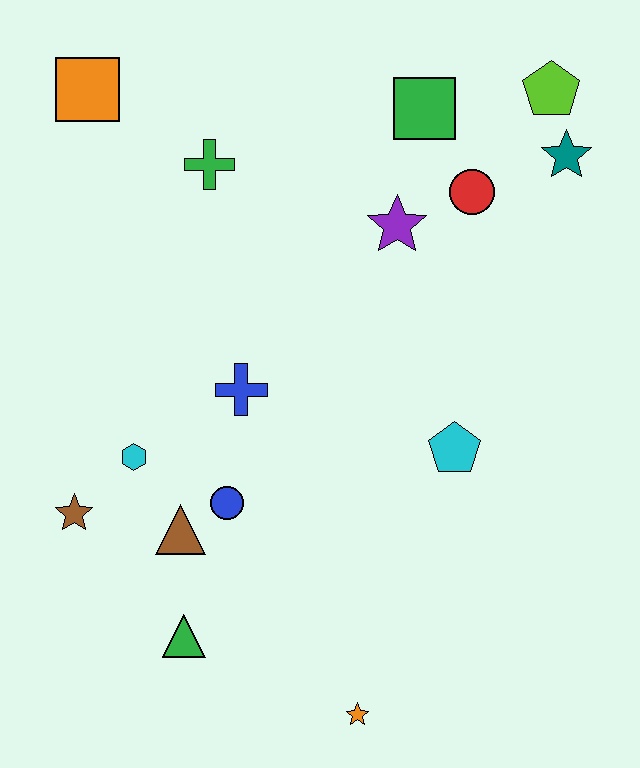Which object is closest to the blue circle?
The brown triangle is closest to the blue circle.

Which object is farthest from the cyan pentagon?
The orange square is farthest from the cyan pentagon.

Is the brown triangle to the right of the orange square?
Yes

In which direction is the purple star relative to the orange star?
The purple star is above the orange star.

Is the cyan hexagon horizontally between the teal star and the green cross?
No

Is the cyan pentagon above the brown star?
Yes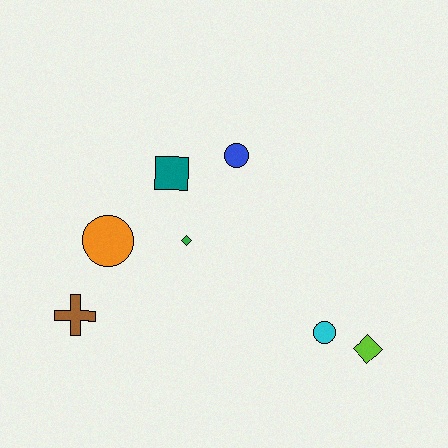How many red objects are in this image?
There are no red objects.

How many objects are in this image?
There are 7 objects.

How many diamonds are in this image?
There are 2 diamonds.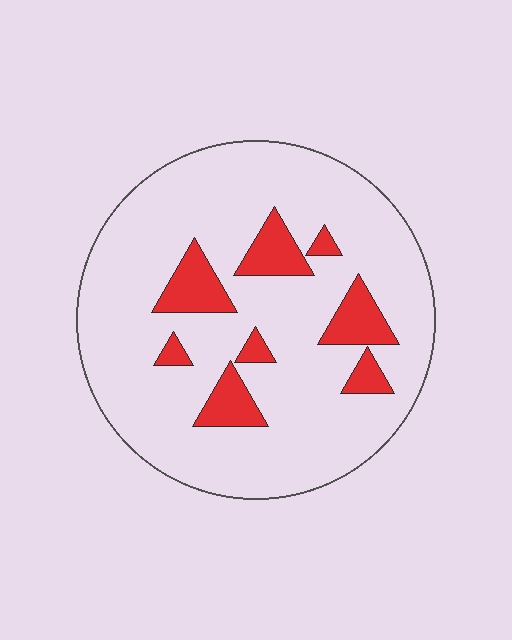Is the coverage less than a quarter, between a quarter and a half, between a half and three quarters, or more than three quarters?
Less than a quarter.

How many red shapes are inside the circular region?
8.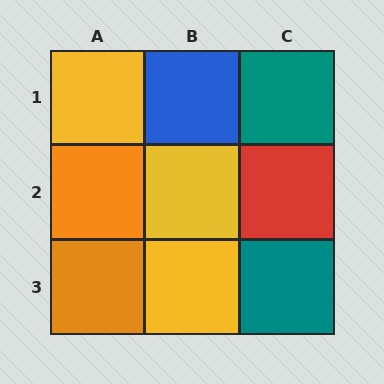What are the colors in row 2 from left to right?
Orange, yellow, red.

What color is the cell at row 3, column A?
Orange.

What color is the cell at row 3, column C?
Teal.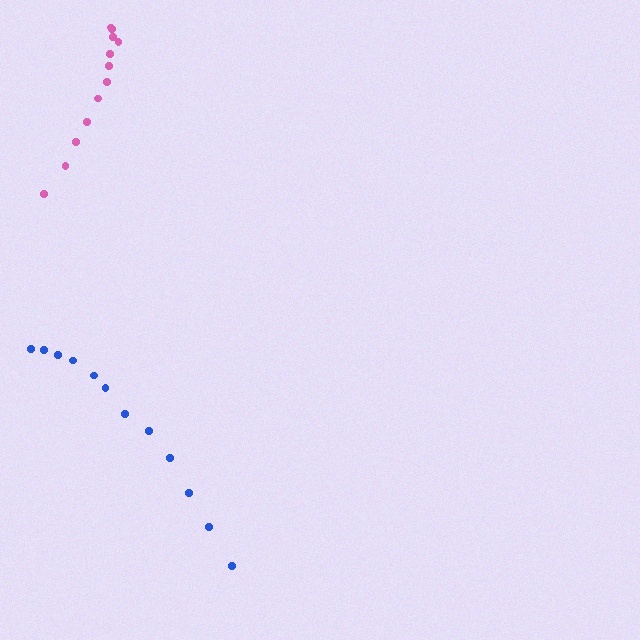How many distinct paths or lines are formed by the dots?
There are 2 distinct paths.